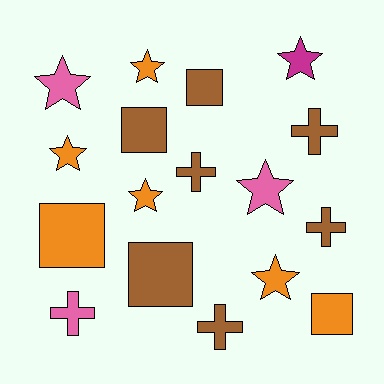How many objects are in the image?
There are 17 objects.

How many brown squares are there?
There are 3 brown squares.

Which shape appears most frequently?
Star, with 7 objects.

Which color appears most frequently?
Brown, with 7 objects.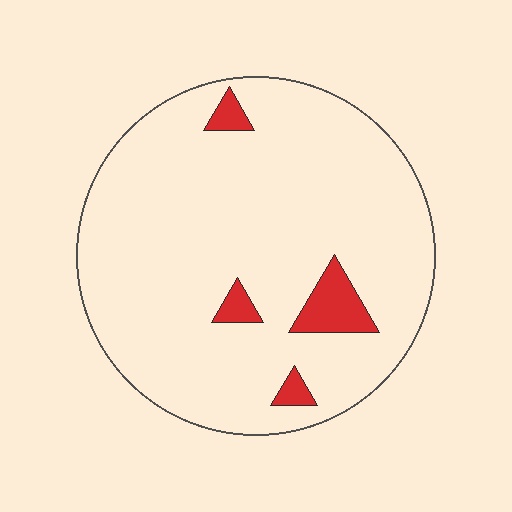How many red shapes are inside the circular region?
4.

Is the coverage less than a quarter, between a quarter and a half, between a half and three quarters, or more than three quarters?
Less than a quarter.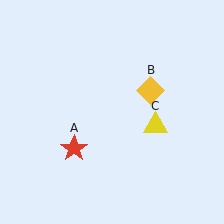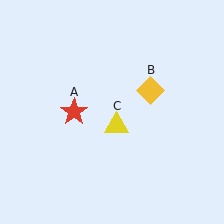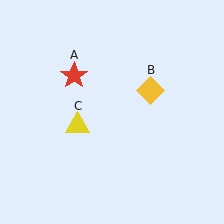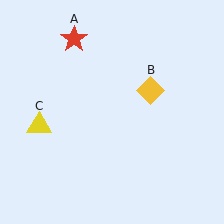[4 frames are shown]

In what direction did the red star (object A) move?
The red star (object A) moved up.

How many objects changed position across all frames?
2 objects changed position: red star (object A), yellow triangle (object C).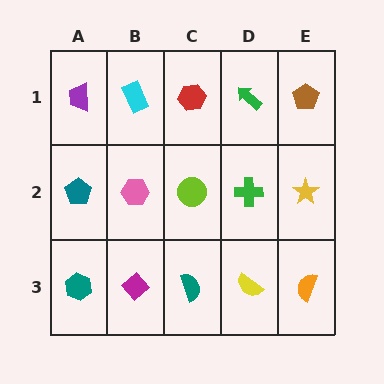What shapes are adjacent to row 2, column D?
A green arrow (row 1, column D), a yellow semicircle (row 3, column D), a lime circle (row 2, column C), a yellow star (row 2, column E).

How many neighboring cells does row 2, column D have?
4.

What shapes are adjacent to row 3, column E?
A yellow star (row 2, column E), a yellow semicircle (row 3, column D).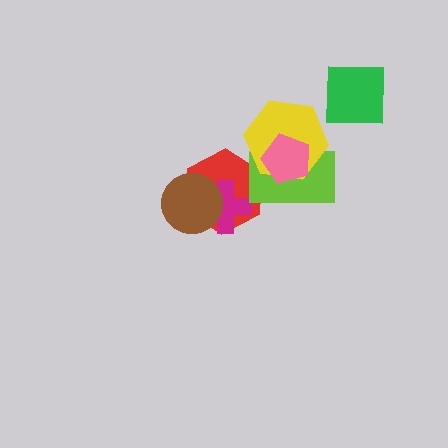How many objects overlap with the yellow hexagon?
2 objects overlap with the yellow hexagon.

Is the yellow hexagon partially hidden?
Yes, it is partially covered by another shape.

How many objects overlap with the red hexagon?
3 objects overlap with the red hexagon.